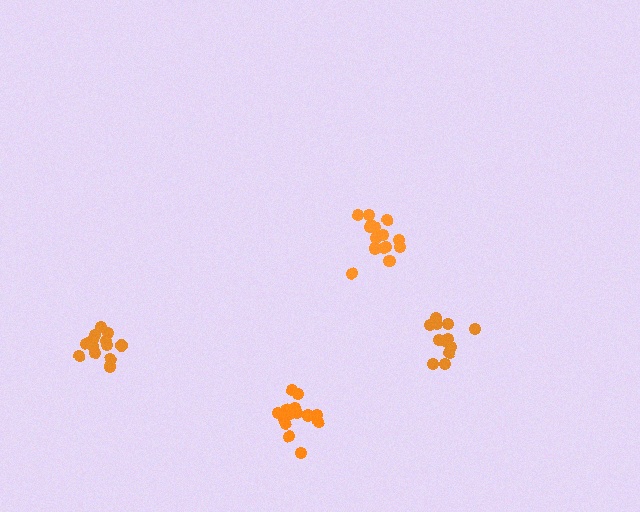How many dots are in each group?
Group 1: 13 dots, Group 2: 16 dots, Group 3: 12 dots, Group 4: 14 dots (55 total).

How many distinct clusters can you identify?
There are 4 distinct clusters.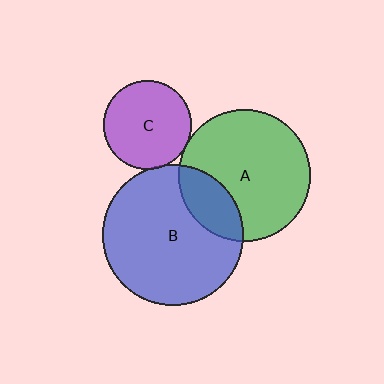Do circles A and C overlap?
Yes.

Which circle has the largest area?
Circle B (blue).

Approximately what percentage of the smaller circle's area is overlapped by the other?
Approximately 5%.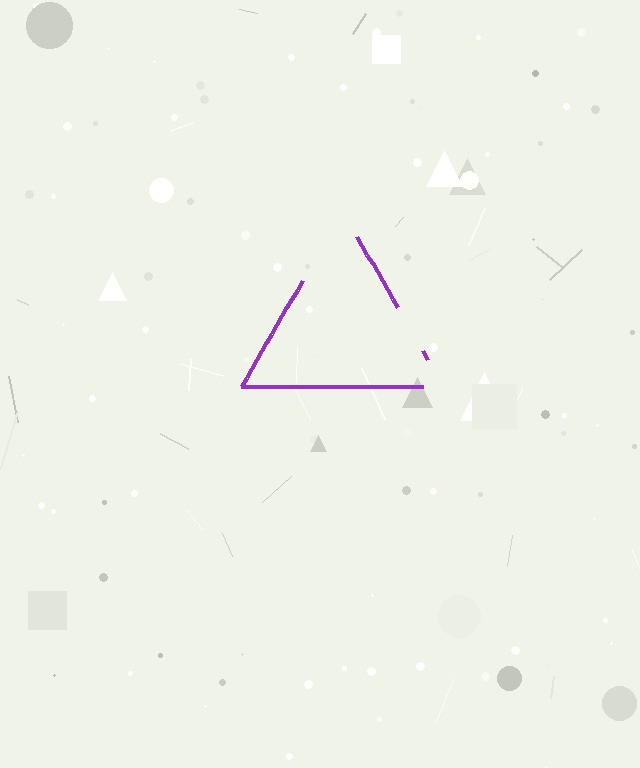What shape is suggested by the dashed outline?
The dashed outline suggests a triangle.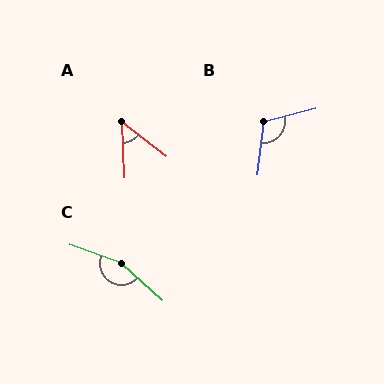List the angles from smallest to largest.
A (50°), B (111°), C (158°).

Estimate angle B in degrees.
Approximately 111 degrees.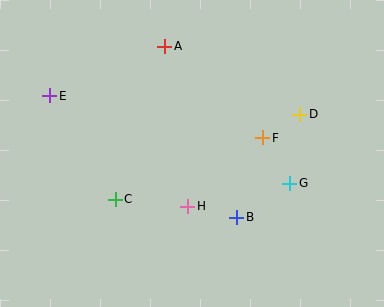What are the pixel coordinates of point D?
Point D is at (300, 114).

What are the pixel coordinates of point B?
Point B is at (236, 217).